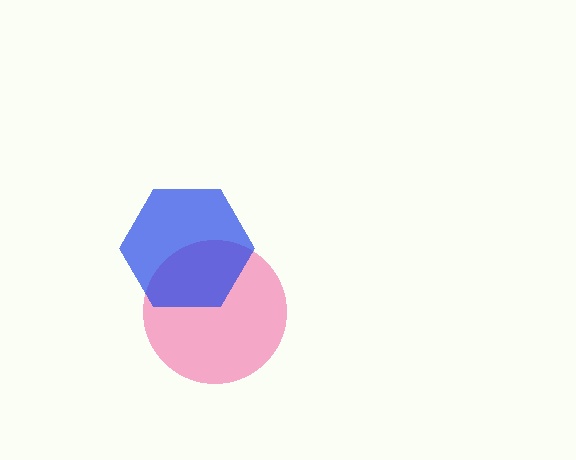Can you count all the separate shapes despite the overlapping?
Yes, there are 2 separate shapes.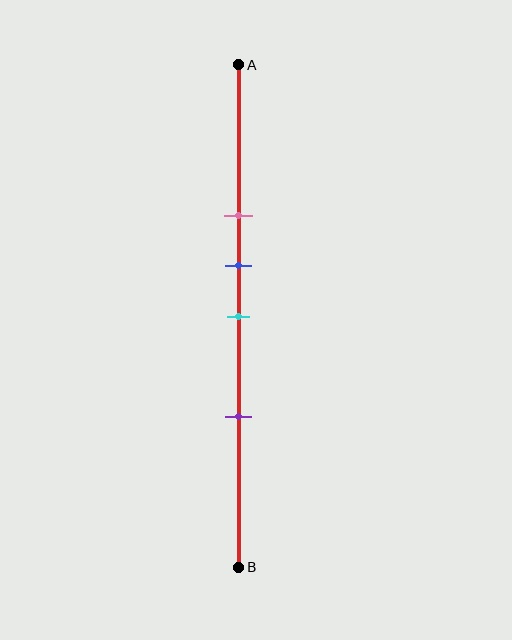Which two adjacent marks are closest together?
The blue and cyan marks are the closest adjacent pair.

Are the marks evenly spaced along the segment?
No, the marks are not evenly spaced.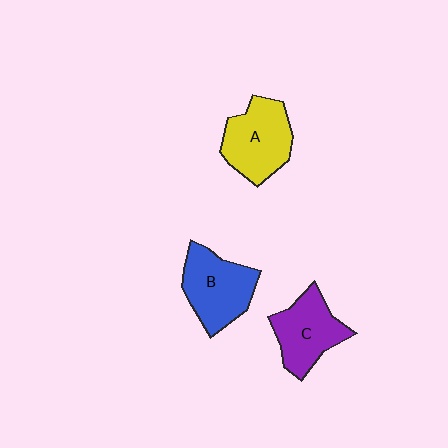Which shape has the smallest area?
Shape C (purple).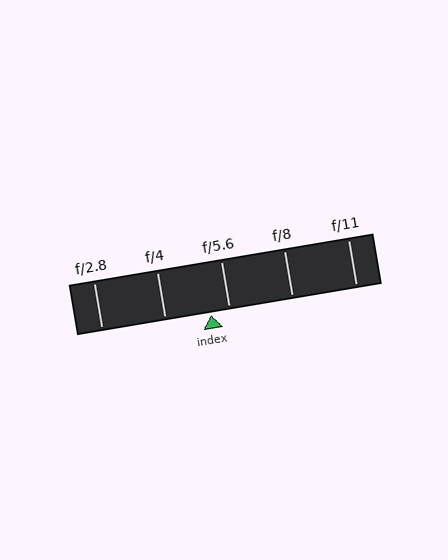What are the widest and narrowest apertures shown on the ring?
The widest aperture shown is f/2.8 and the narrowest is f/11.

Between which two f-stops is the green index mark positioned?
The index mark is between f/4 and f/5.6.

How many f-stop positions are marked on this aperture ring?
There are 5 f-stop positions marked.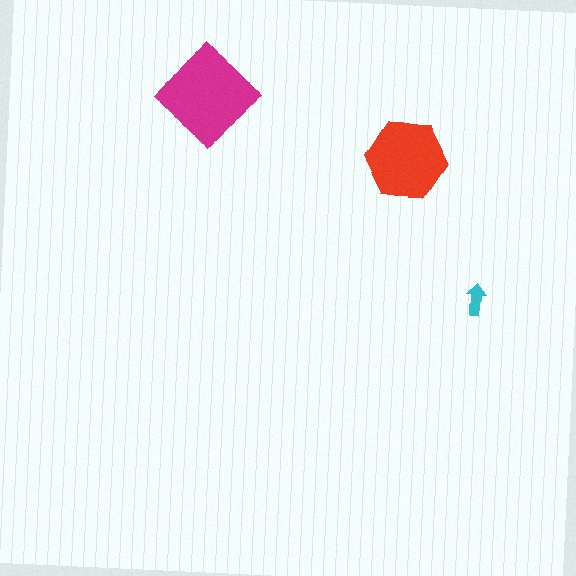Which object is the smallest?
The cyan arrow.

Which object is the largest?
The magenta diamond.